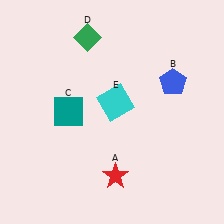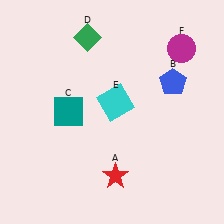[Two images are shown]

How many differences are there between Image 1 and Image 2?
There is 1 difference between the two images.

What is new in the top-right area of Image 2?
A magenta circle (F) was added in the top-right area of Image 2.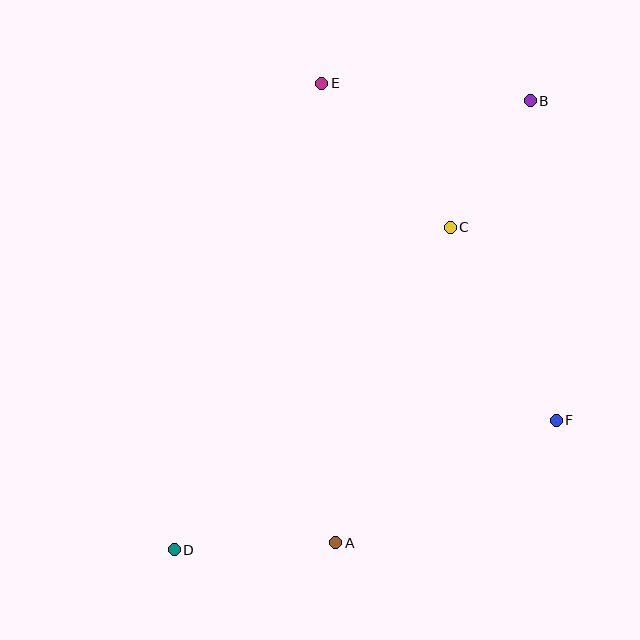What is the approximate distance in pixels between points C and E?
The distance between C and E is approximately 193 pixels.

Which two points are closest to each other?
Points B and C are closest to each other.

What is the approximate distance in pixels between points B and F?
The distance between B and F is approximately 320 pixels.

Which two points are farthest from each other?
Points B and D are farthest from each other.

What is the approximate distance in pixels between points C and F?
The distance between C and F is approximately 220 pixels.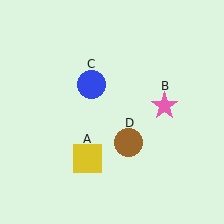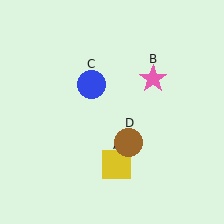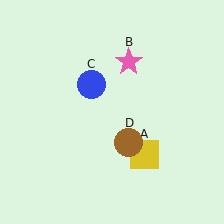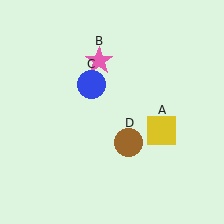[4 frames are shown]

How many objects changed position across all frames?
2 objects changed position: yellow square (object A), pink star (object B).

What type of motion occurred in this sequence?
The yellow square (object A), pink star (object B) rotated counterclockwise around the center of the scene.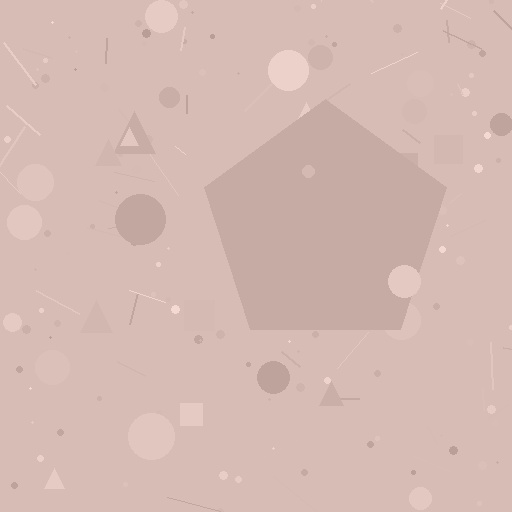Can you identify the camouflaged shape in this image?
The camouflaged shape is a pentagon.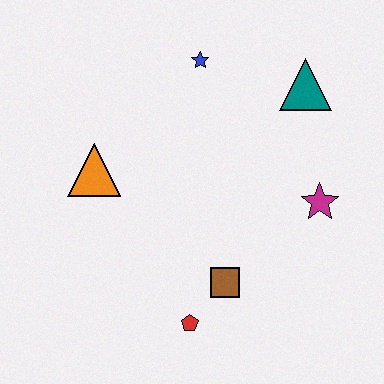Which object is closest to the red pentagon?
The brown square is closest to the red pentagon.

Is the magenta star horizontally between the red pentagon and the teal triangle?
No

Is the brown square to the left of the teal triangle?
Yes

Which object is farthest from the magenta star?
The orange triangle is farthest from the magenta star.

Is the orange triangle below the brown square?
No